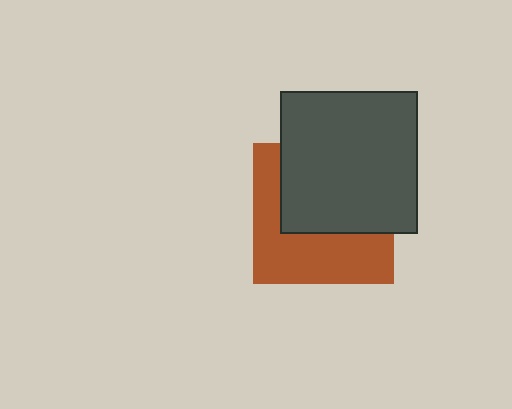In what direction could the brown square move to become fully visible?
The brown square could move down. That would shift it out from behind the dark gray rectangle entirely.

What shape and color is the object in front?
The object in front is a dark gray rectangle.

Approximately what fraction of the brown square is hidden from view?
Roughly 52% of the brown square is hidden behind the dark gray rectangle.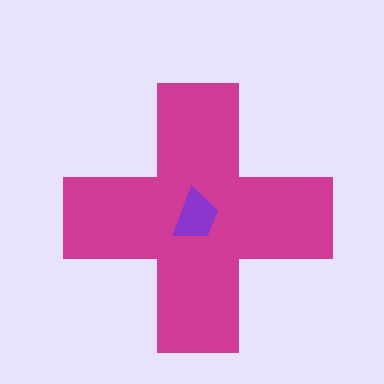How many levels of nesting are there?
2.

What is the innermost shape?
The purple trapezoid.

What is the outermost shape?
The magenta cross.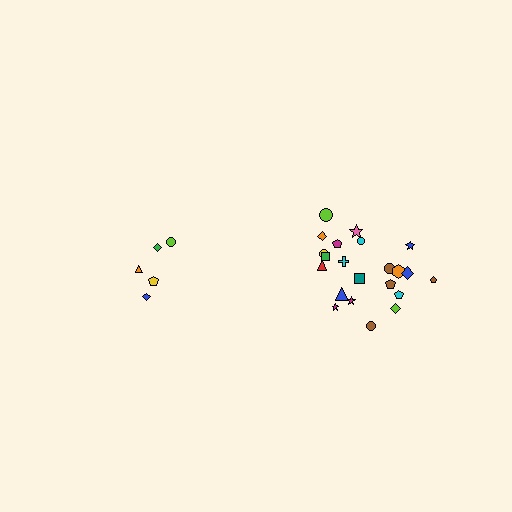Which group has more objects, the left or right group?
The right group.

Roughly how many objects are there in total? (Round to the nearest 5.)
Roughly 25 objects in total.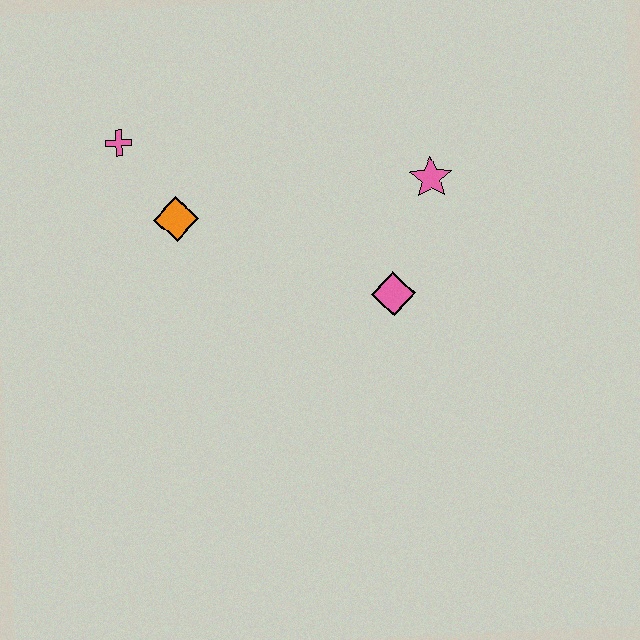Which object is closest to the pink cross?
The orange diamond is closest to the pink cross.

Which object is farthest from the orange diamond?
The pink star is farthest from the orange diamond.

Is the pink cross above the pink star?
Yes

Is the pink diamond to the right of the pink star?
No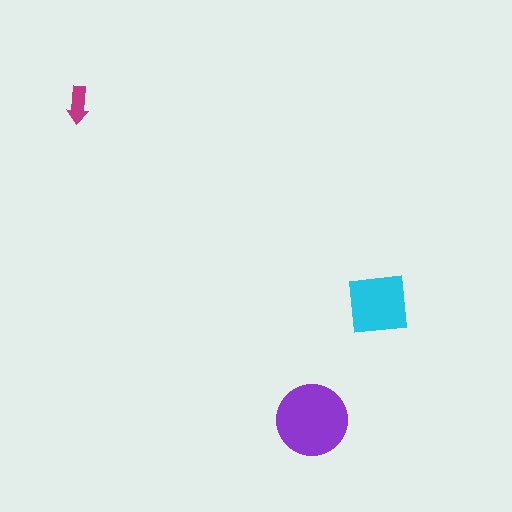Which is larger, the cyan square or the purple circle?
The purple circle.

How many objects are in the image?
There are 3 objects in the image.